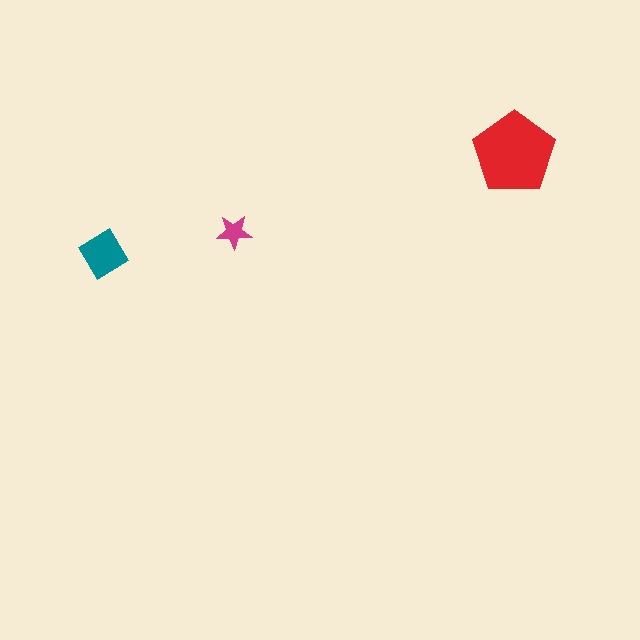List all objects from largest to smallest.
The red pentagon, the teal diamond, the magenta star.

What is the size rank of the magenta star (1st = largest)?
3rd.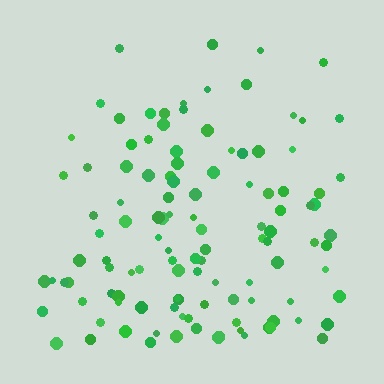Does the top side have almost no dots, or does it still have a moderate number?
Still a moderate number, just noticeably fewer than the bottom.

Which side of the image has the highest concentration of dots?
The bottom.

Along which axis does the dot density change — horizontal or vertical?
Vertical.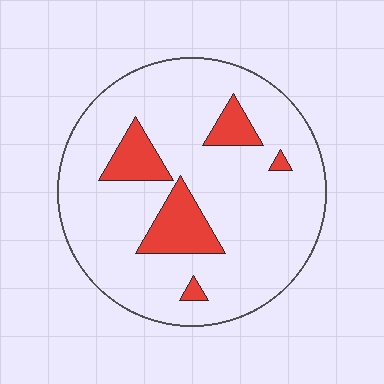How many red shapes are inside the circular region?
5.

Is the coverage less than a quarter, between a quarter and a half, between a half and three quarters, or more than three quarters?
Less than a quarter.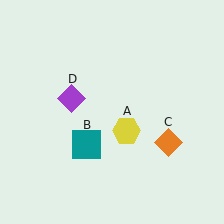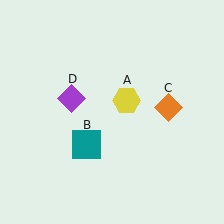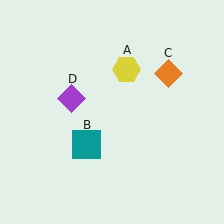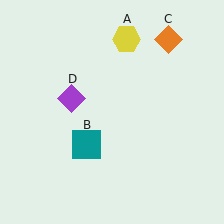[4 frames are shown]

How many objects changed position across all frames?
2 objects changed position: yellow hexagon (object A), orange diamond (object C).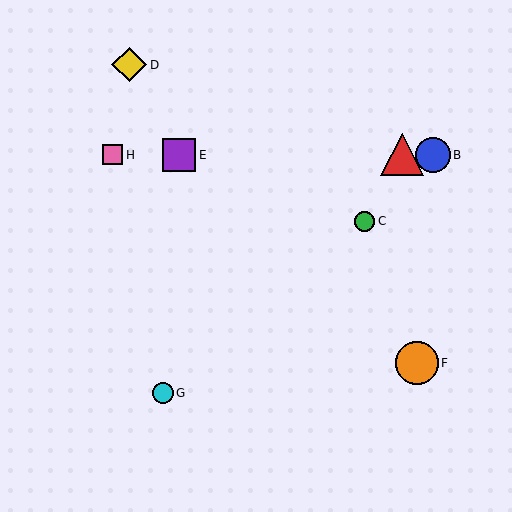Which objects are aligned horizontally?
Objects A, B, E, H are aligned horizontally.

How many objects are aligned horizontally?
4 objects (A, B, E, H) are aligned horizontally.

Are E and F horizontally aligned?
No, E is at y≈155 and F is at y≈363.